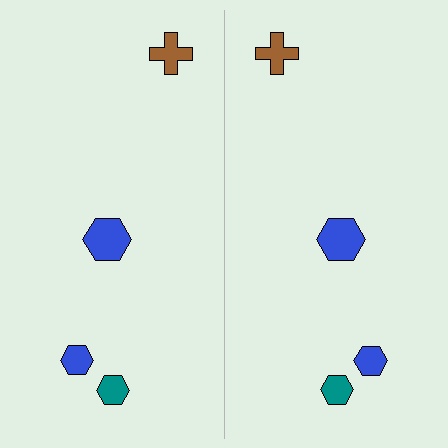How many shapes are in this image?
There are 8 shapes in this image.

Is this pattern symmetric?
Yes, this pattern has bilateral (reflection) symmetry.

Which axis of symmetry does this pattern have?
The pattern has a vertical axis of symmetry running through the center of the image.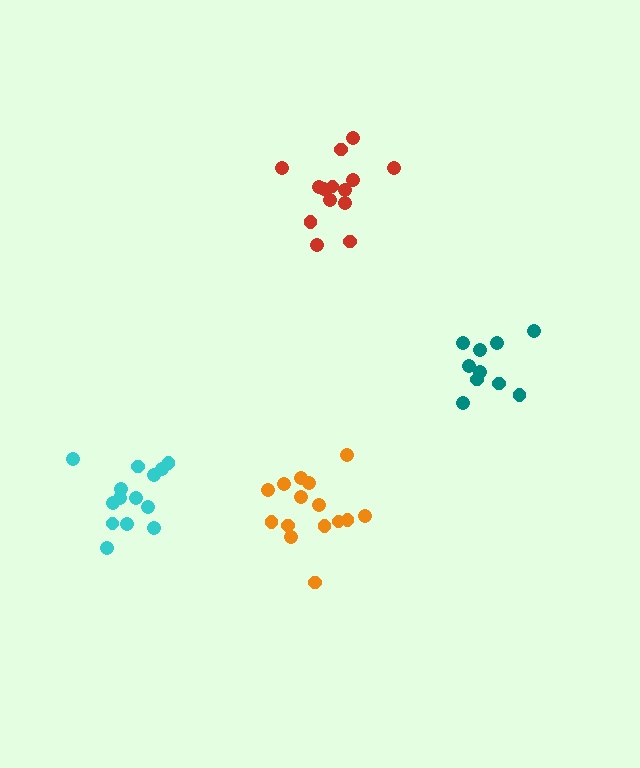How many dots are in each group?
Group 1: 14 dots, Group 2: 15 dots, Group 3: 10 dots, Group 4: 14 dots (53 total).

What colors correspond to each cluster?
The clusters are colored: cyan, orange, teal, red.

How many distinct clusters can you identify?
There are 4 distinct clusters.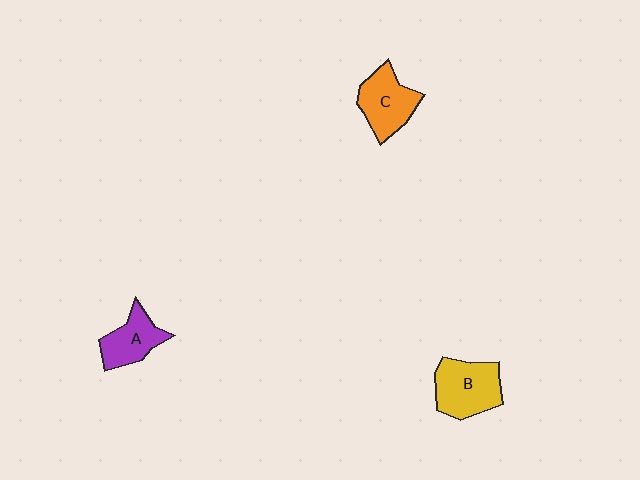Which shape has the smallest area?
Shape A (purple).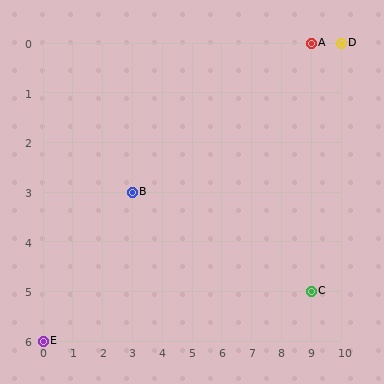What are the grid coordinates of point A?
Point A is at grid coordinates (9, 0).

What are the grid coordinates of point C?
Point C is at grid coordinates (9, 5).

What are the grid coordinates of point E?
Point E is at grid coordinates (0, 6).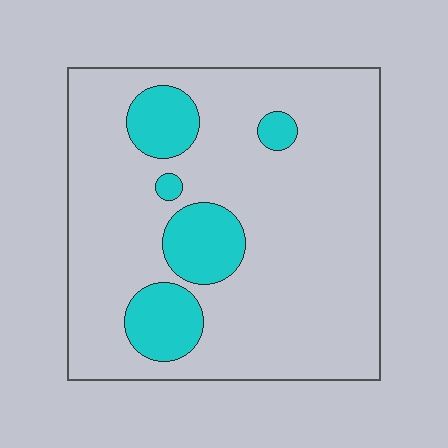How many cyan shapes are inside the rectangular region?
5.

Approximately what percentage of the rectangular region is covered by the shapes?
Approximately 15%.